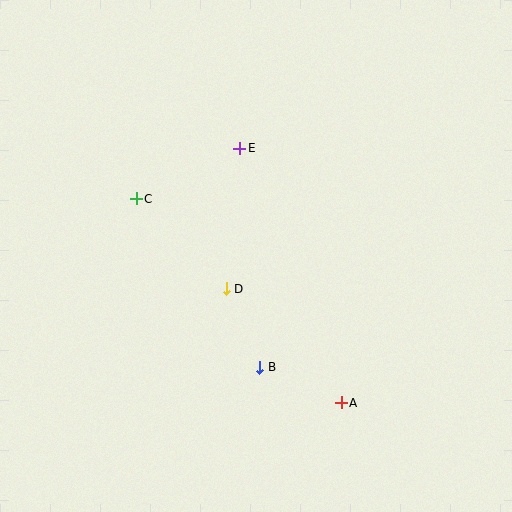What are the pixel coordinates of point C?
Point C is at (136, 199).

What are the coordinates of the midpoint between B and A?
The midpoint between B and A is at (301, 385).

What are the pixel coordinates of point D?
Point D is at (226, 289).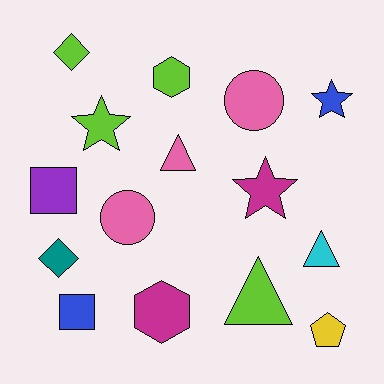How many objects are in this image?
There are 15 objects.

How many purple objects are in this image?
There is 1 purple object.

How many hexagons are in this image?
There are 2 hexagons.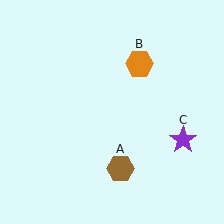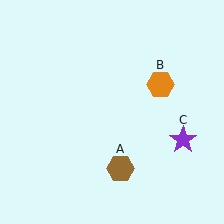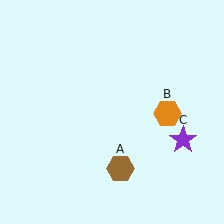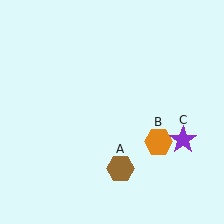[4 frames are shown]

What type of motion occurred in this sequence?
The orange hexagon (object B) rotated clockwise around the center of the scene.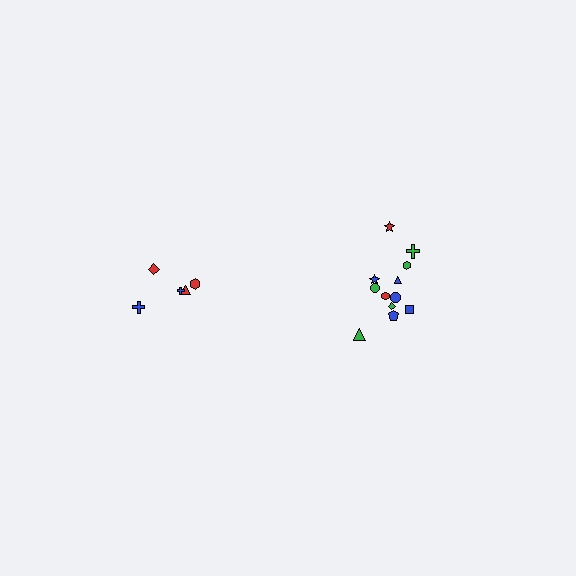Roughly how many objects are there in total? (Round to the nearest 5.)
Roughly 15 objects in total.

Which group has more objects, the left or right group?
The right group.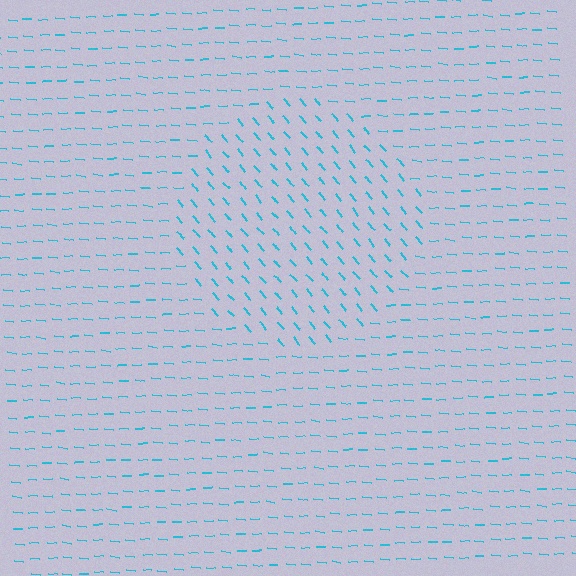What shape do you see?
I see a circle.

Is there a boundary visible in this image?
Yes, there is a texture boundary formed by a change in line orientation.